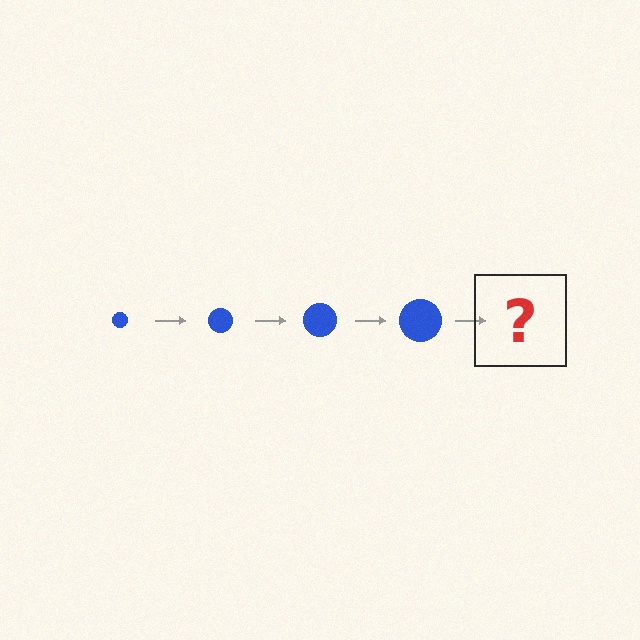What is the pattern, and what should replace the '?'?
The pattern is that the circle gets progressively larger each step. The '?' should be a blue circle, larger than the previous one.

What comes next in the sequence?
The next element should be a blue circle, larger than the previous one.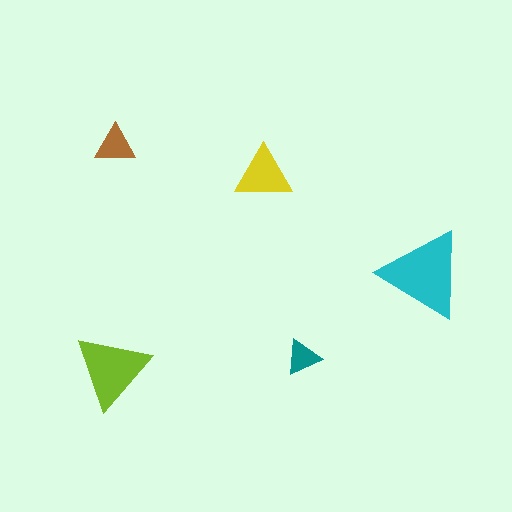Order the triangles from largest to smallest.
the cyan one, the lime one, the yellow one, the brown one, the teal one.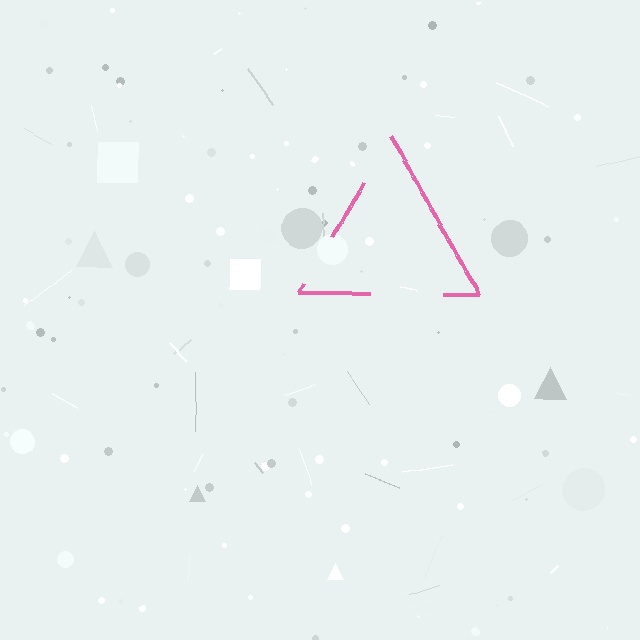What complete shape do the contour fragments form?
The contour fragments form a triangle.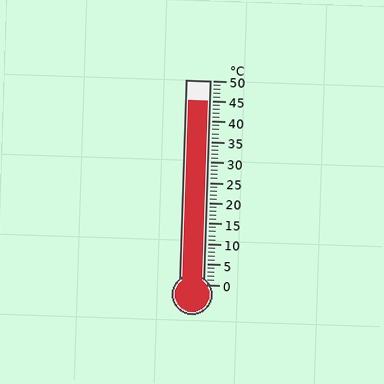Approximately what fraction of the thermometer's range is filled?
The thermometer is filled to approximately 90% of its range.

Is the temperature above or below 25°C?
The temperature is above 25°C.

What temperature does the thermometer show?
The thermometer shows approximately 45°C.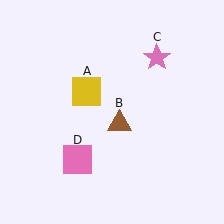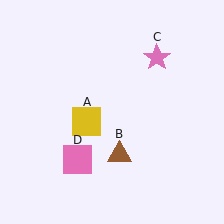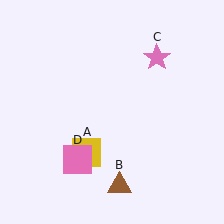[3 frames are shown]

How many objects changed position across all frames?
2 objects changed position: yellow square (object A), brown triangle (object B).